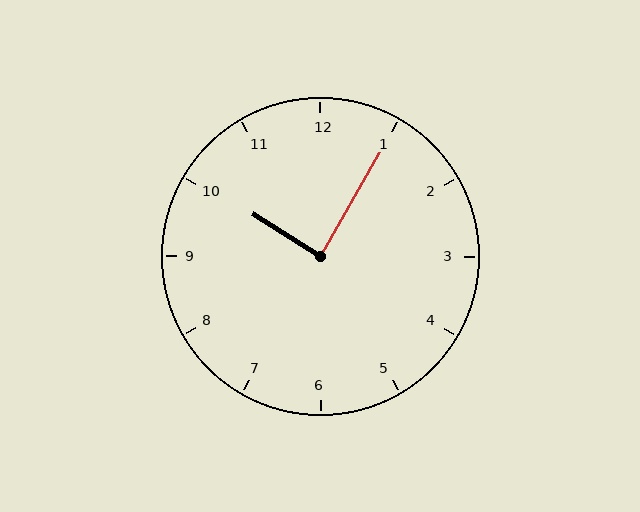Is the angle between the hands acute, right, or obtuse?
It is right.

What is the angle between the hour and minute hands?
Approximately 88 degrees.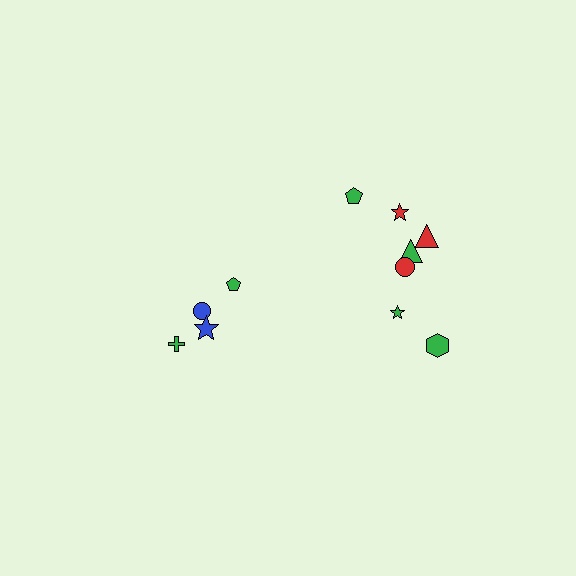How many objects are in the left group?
There are 4 objects.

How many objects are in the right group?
There are 7 objects.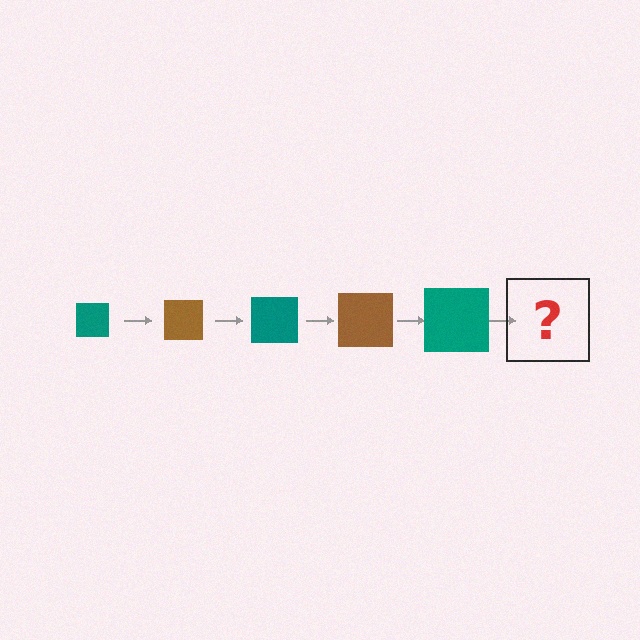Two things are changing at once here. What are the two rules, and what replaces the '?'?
The two rules are that the square grows larger each step and the color cycles through teal and brown. The '?' should be a brown square, larger than the previous one.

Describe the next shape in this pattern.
It should be a brown square, larger than the previous one.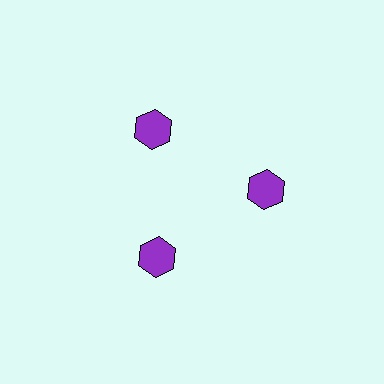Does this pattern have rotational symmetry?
Yes, this pattern has 3-fold rotational symmetry. It looks the same after rotating 120 degrees around the center.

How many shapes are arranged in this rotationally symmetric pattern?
There are 3 shapes, arranged in 3 groups of 1.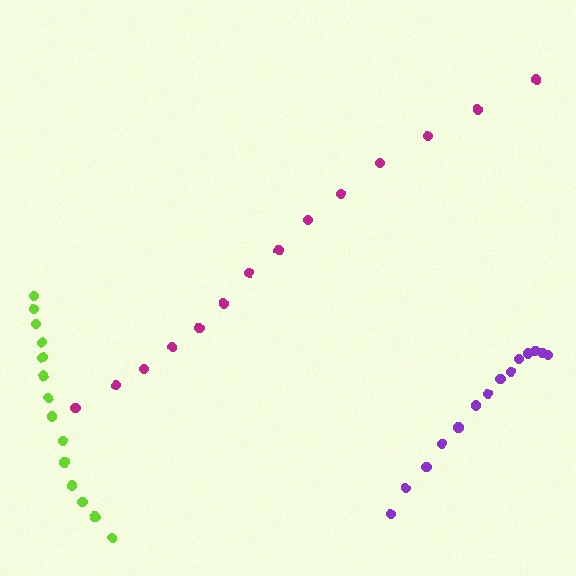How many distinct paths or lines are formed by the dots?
There are 3 distinct paths.